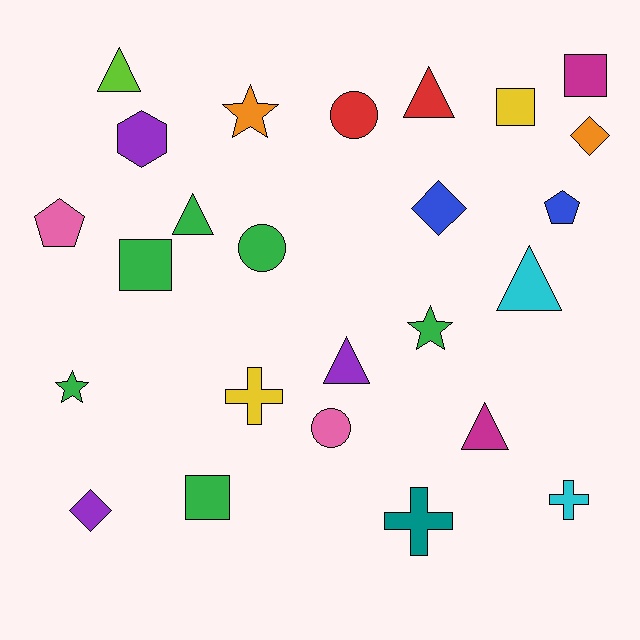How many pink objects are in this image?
There are 2 pink objects.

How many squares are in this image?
There are 4 squares.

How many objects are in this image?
There are 25 objects.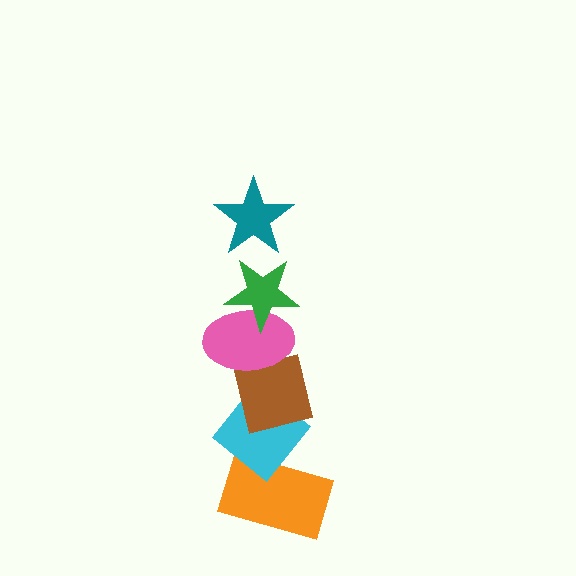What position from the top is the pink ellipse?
The pink ellipse is 3rd from the top.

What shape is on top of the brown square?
The pink ellipse is on top of the brown square.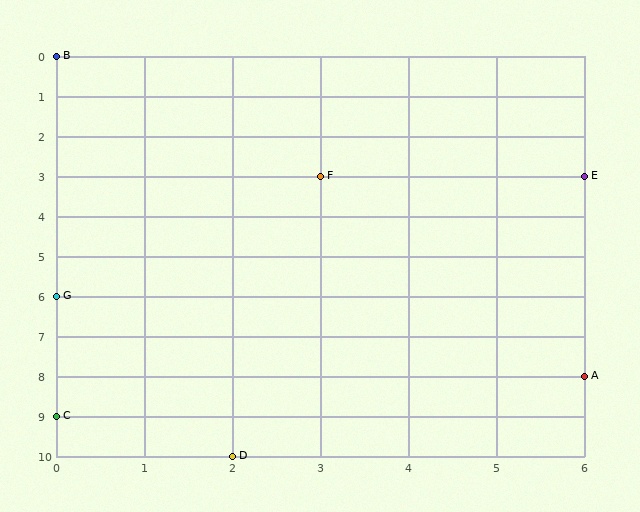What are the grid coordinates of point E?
Point E is at grid coordinates (6, 3).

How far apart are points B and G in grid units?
Points B and G are 6 rows apart.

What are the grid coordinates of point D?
Point D is at grid coordinates (2, 10).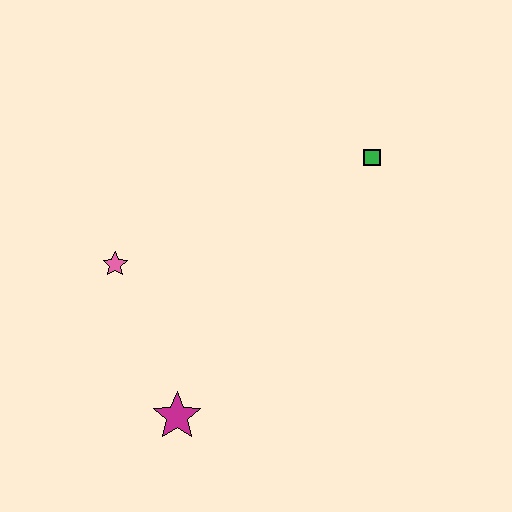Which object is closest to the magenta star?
The pink star is closest to the magenta star.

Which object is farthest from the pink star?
The green square is farthest from the pink star.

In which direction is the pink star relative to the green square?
The pink star is to the left of the green square.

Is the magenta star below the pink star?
Yes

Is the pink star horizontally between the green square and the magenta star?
No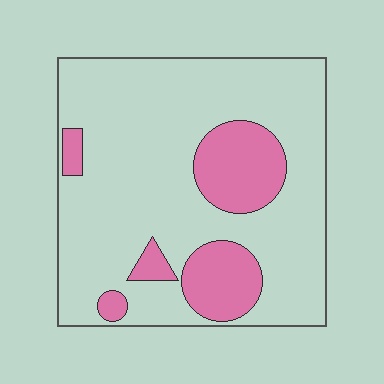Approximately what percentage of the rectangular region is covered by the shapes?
Approximately 20%.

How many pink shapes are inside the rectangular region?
5.